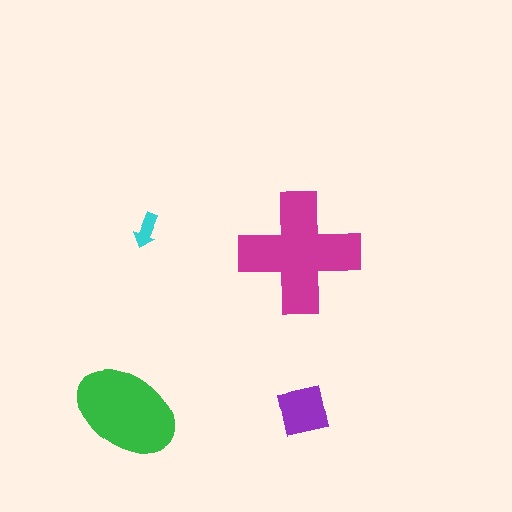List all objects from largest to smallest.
The magenta cross, the green ellipse, the purple square, the cyan arrow.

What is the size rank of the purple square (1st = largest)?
3rd.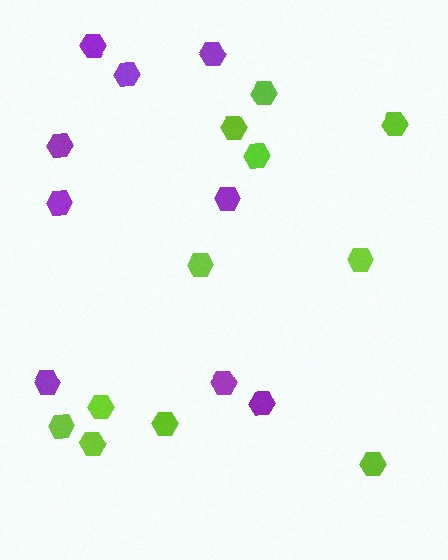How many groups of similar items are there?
There are 2 groups: one group of purple hexagons (9) and one group of lime hexagons (11).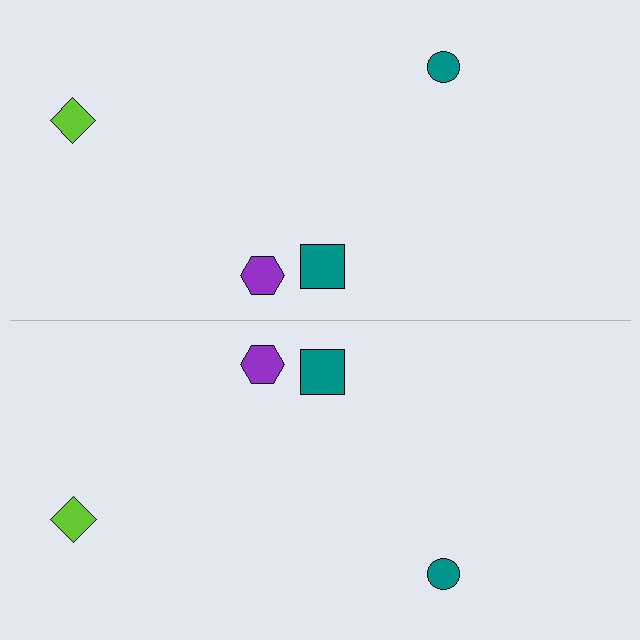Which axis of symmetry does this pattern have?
The pattern has a horizontal axis of symmetry running through the center of the image.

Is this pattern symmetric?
Yes, this pattern has bilateral (reflection) symmetry.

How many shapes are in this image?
There are 8 shapes in this image.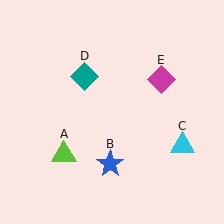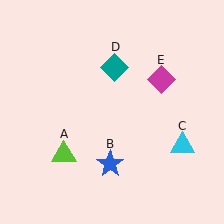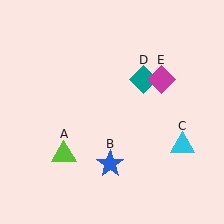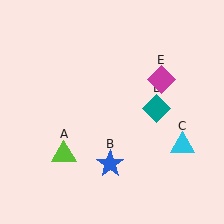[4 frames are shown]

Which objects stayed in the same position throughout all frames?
Lime triangle (object A) and blue star (object B) and cyan triangle (object C) and magenta diamond (object E) remained stationary.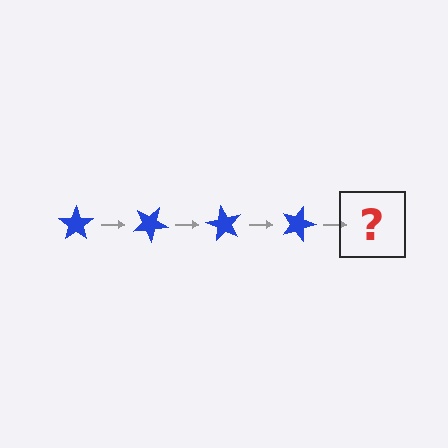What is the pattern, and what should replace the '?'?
The pattern is that the star rotates 30 degrees each step. The '?' should be a blue star rotated 120 degrees.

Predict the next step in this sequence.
The next step is a blue star rotated 120 degrees.